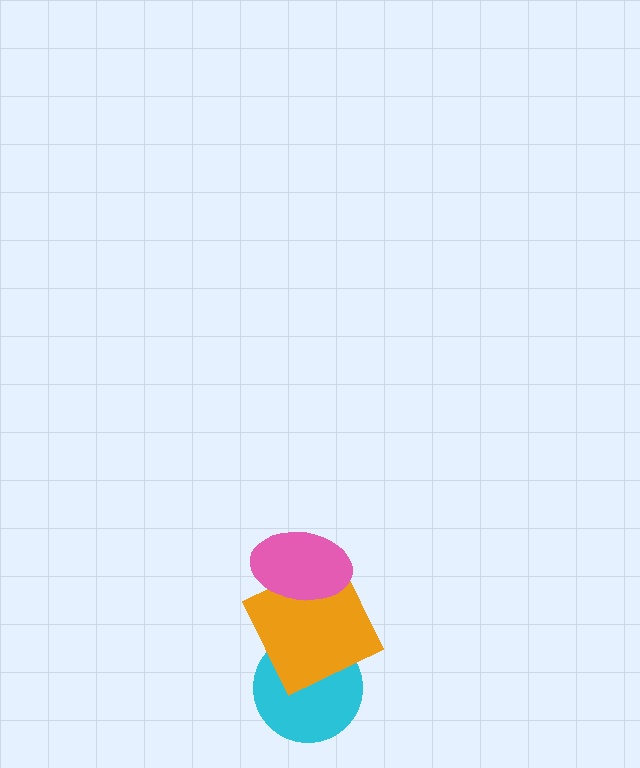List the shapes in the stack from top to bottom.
From top to bottom: the pink ellipse, the orange square, the cyan circle.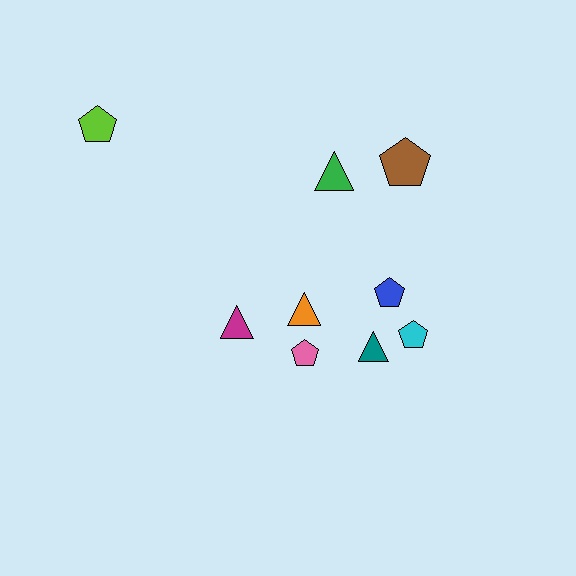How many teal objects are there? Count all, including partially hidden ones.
There is 1 teal object.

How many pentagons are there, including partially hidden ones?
There are 5 pentagons.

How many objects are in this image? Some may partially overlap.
There are 9 objects.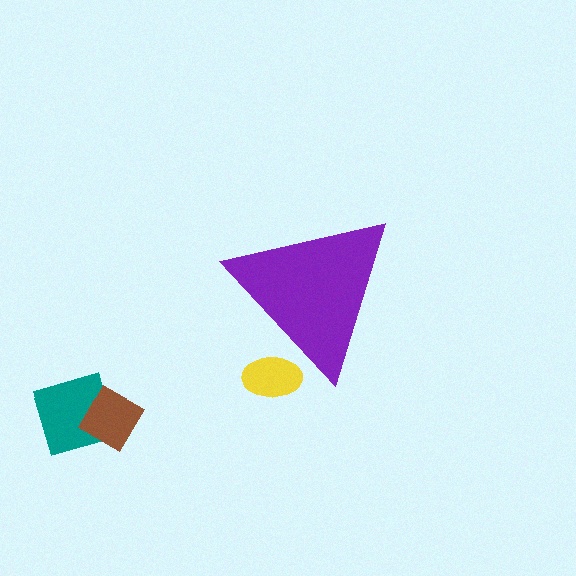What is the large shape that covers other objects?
A purple triangle.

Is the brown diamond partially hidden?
No, the brown diamond is fully visible.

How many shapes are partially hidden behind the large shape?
1 shape is partially hidden.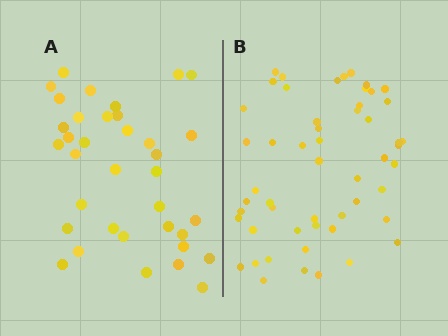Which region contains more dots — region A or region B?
Region B (the right region) has more dots.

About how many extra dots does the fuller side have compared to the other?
Region B has approximately 15 more dots than region A.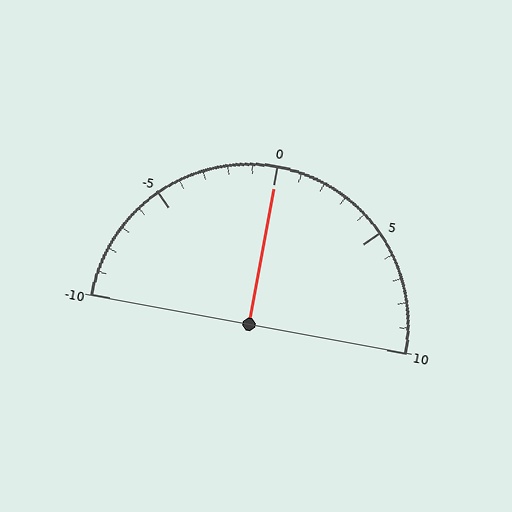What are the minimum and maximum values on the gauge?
The gauge ranges from -10 to 10.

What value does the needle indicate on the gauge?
The needle indicates approximately 0.